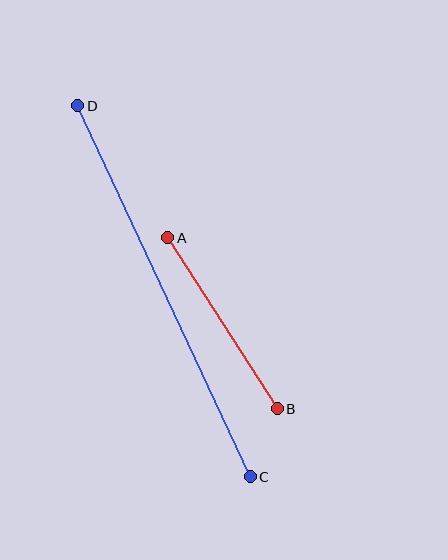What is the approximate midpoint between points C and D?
The midpoint is at approximately (164, 291) pixels.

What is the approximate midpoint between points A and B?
The midpoint is at approximately (222, 323) pixels.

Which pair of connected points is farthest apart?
Points C and D are farthest apart.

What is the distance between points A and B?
The distance is approximately 203 pixels.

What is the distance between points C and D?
The distance is approximately 409 pixels.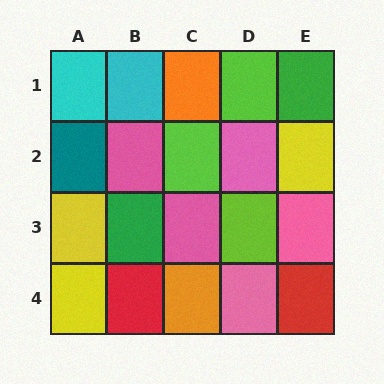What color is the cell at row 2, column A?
Teal.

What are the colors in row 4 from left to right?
Yellow, red, orange, pink, red.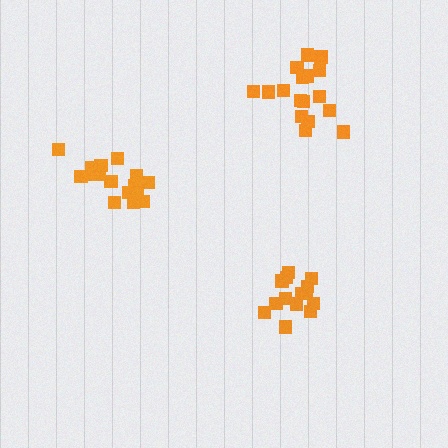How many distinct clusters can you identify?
There are 3 distinct clusters.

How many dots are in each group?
Group 1: 14 dots, Group 2: 17 dots, Group 3: 17 dots (48 total).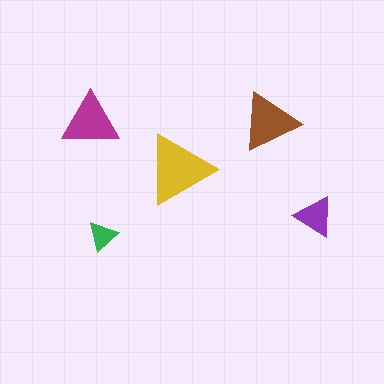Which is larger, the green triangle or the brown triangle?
The brown one.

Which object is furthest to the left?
The magenta triangle is leftmost.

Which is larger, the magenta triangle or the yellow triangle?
The yellow one.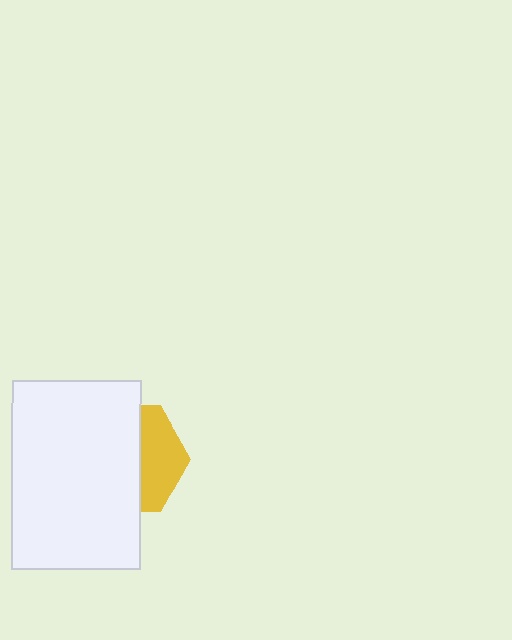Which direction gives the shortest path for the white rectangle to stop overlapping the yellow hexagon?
Moving left gives the shortest separation.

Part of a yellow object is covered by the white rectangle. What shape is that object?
It is a hexagon.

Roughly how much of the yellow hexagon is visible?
A small part of it is visible (roughly 38%).